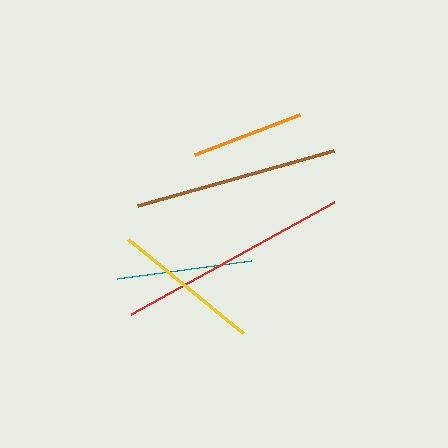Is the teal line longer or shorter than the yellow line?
The yellow line is longer than the teal line.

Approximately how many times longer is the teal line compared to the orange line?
The teal line is approximately 1.2 times the length of the orange line.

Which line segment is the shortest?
The orange line is the shortest at approximately 113 pixels.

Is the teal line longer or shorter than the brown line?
The brown line is longer than the teal line.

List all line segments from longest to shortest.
From longest to shortest: red, brown, yellow, teal, orange.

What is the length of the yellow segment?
The yellow segment is approximately 149 pixels long.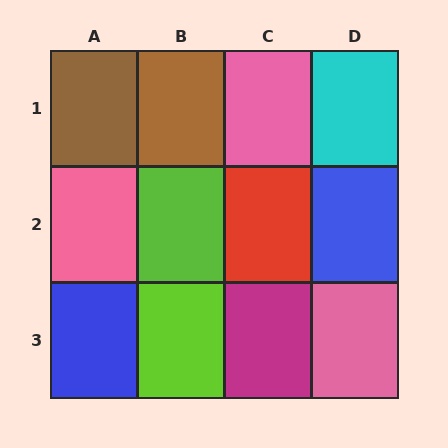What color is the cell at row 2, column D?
Blue.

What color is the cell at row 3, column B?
Lime.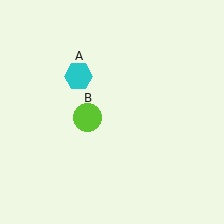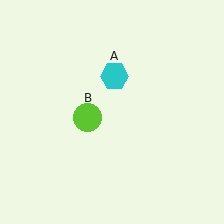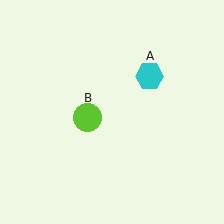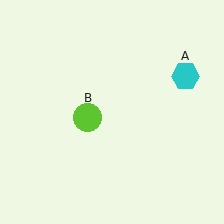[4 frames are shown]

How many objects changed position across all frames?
1 object changed position: cyan hexagon (object A).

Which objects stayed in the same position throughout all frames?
Lime circle (object B) remained stationary.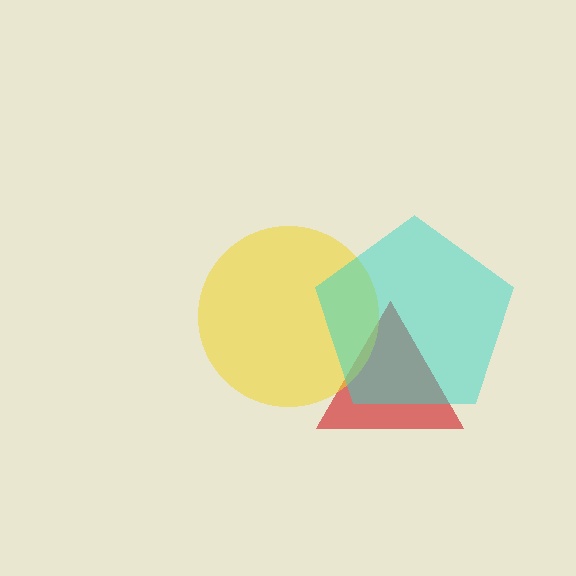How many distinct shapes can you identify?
There are 3 distinct shapes: a red triangle, a yellow circle, a cyan pentagon.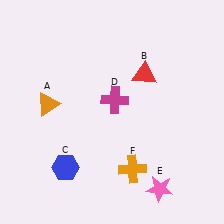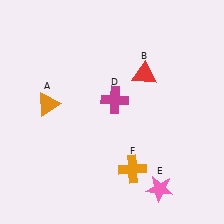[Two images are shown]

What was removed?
The blue hexagon (C) was removed in Image 2.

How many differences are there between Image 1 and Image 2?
There is 1 difference between the two images.